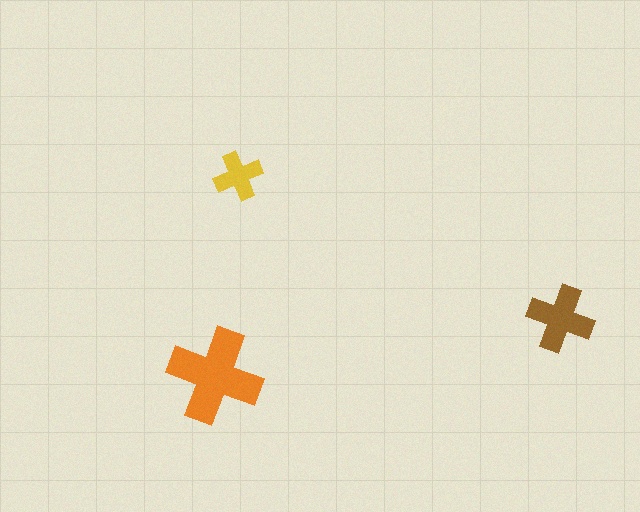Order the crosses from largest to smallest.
the orange one, the brown one, the yellow one.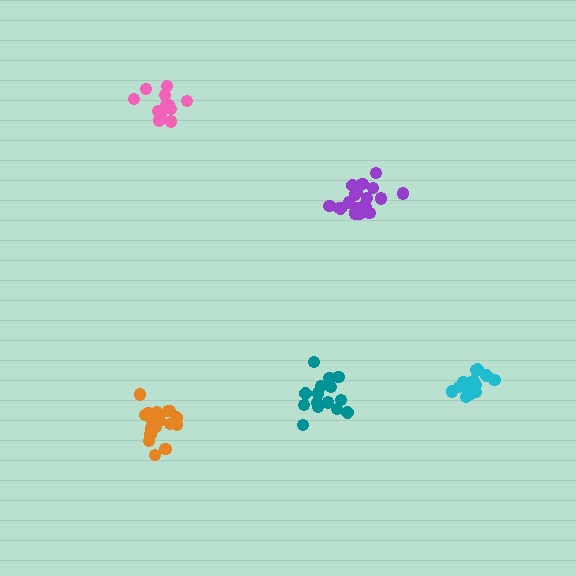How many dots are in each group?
Group 1: 14 dots, Group 2: 20 dots, Group 3: 20 dots, Group 4: 15 dots, Group 5: 14 dots (83 total).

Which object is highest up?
The pink cluster is topmost.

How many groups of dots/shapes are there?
There are 5 groups.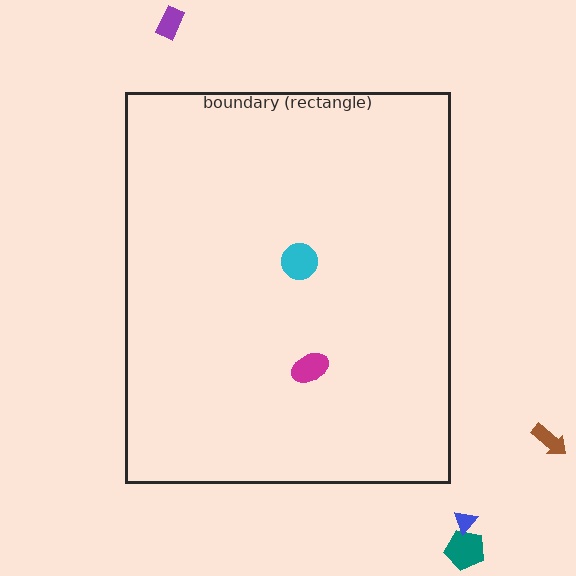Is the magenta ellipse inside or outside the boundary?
Inside.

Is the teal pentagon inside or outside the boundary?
Outside.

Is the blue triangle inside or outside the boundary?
Outside.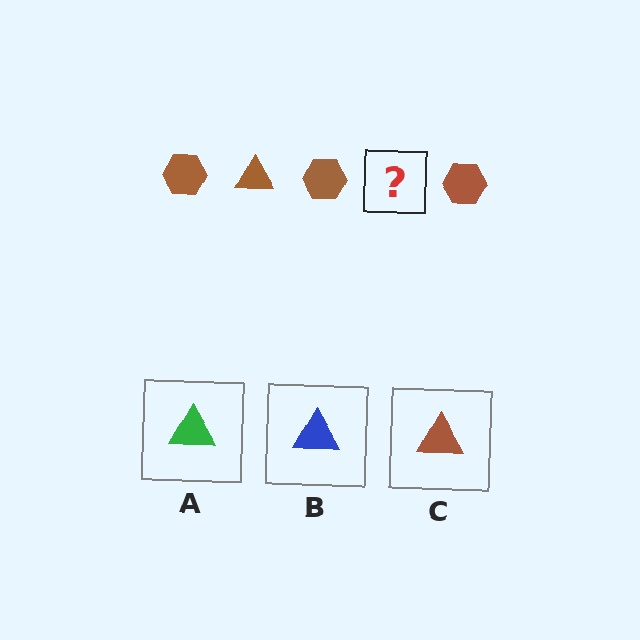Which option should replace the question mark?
Option C.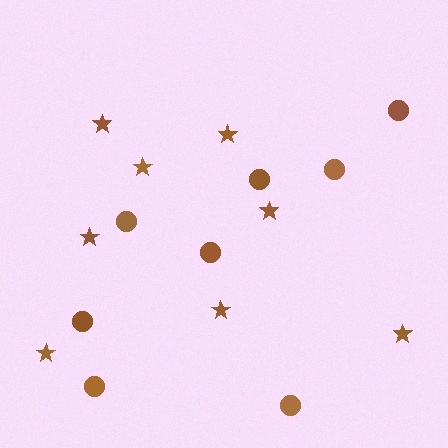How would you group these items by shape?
There are 2 groups: one group of stars (8) and one group of circles (8).